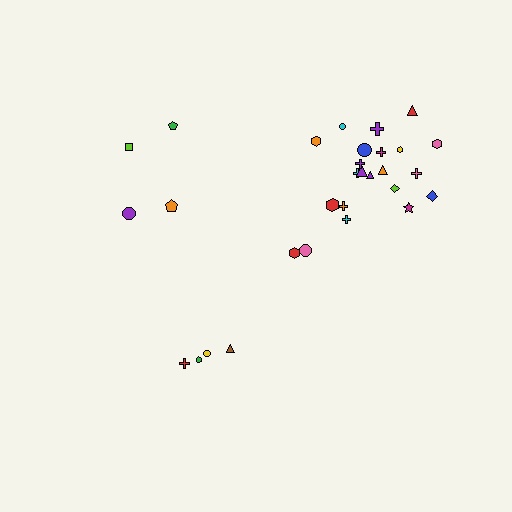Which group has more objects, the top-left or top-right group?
The top-right group.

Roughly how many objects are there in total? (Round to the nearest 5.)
Roughly 30 objects in total.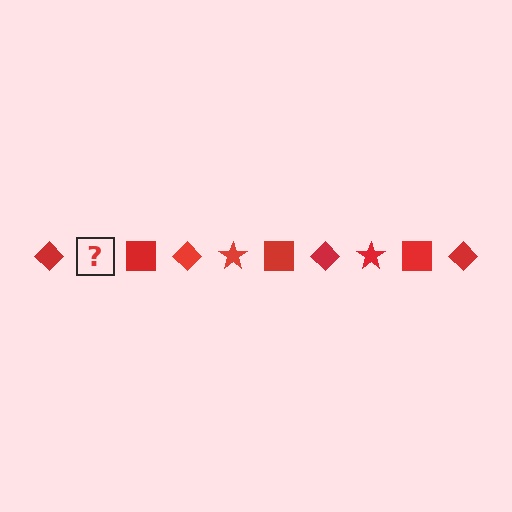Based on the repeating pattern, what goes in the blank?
The blank should be a red star.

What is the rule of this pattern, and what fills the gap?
The rule is that the pattern cycles through diamond, star, square shapes in red. The gap should be filled with a red star.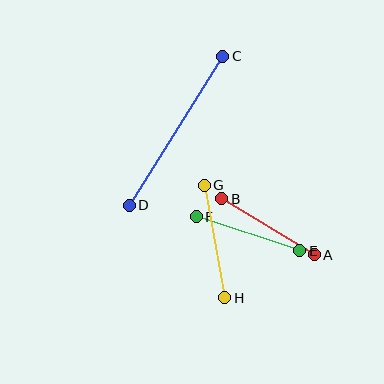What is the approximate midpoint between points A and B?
The midpoint is at approximately (268, 227) pixels.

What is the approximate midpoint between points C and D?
The midpoint is at approximately (176, 131) pixels.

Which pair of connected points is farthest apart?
Points C and D are farthest apart.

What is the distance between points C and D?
The distance is approximately 176 pixels.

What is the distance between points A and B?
The distance is approximately 108 pixels.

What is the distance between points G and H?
The distance is approximately 114 pixels.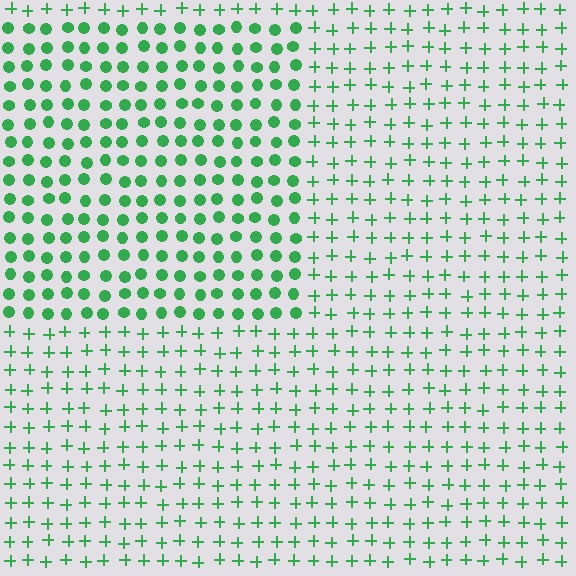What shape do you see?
I see a rectangle.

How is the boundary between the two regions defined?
The boundary is defined by a change in element shape: circles inside vs. plus signs outside. All elements share the same color and spacing.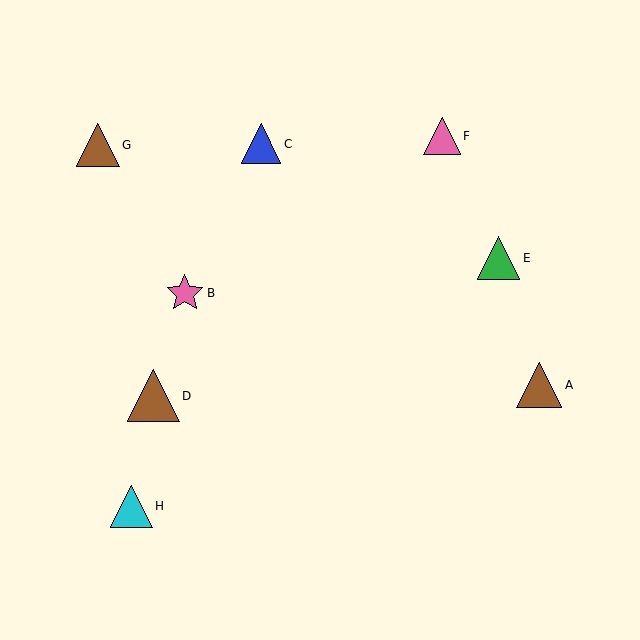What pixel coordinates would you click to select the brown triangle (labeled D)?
Click at (153, 396) to select the brown triangle D.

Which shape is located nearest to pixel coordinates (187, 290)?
The pink star (labeled B) at (185, 293) is nearest to that location.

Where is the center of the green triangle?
The center of the green triangle is at (498, 258).